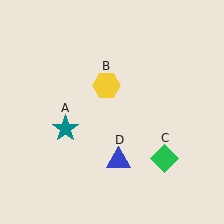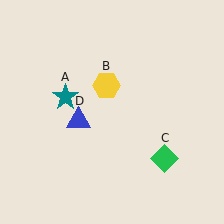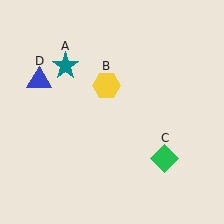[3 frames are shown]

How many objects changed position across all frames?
2 objects changed position: teal star (object A), blue triangle (object D).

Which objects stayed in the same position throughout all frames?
Yellow hexagon (object B) and green diamond (object C) remained stationary.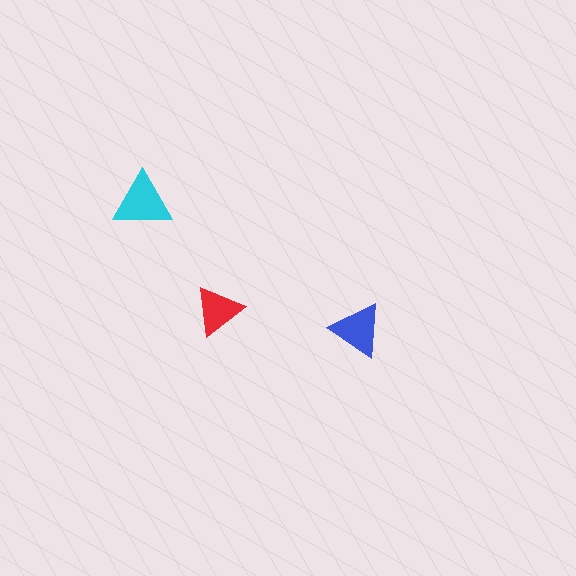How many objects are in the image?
There are 3 objects in the image.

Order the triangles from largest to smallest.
the cyan one, the blue one, the red one.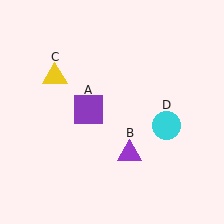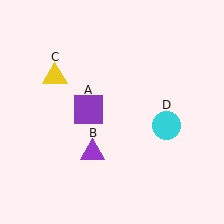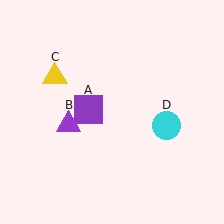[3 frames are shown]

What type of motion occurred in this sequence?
The purple triangle (object B) rotated clockwise around the center of the scene.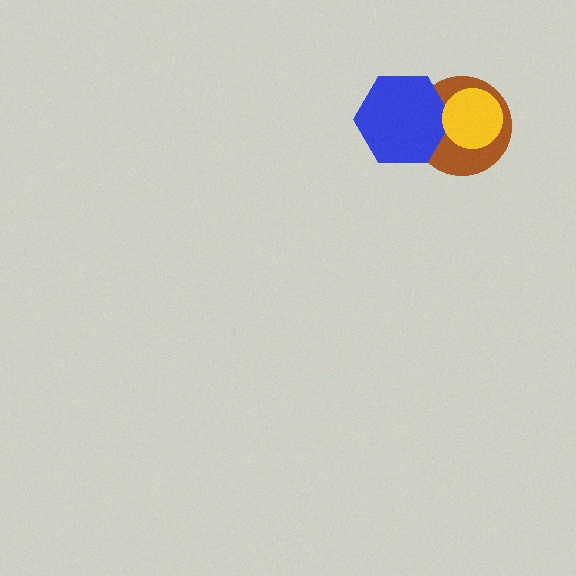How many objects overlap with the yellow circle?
2 objects overlap with the yellow circle.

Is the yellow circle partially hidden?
No, no other shape covers it.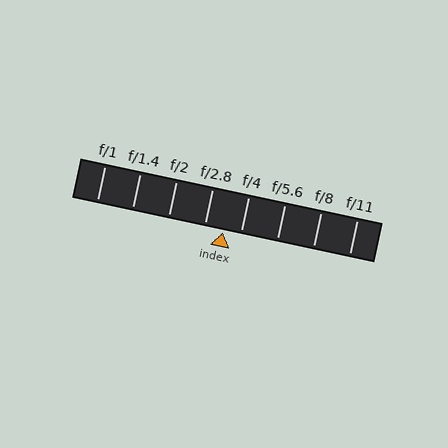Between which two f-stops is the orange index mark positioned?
The index mark is between f/2.8 and f/4.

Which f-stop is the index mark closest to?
The index mark is closest to f/4.